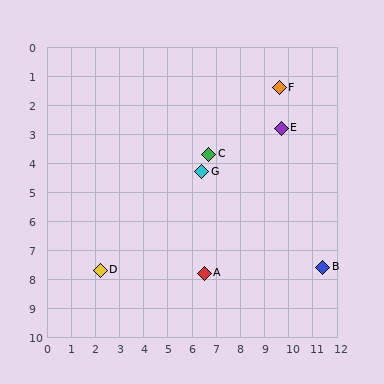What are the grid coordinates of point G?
Point G is at approximately (6.4, 4.3).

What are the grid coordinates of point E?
Point E is at approximately (9.7, 2.8).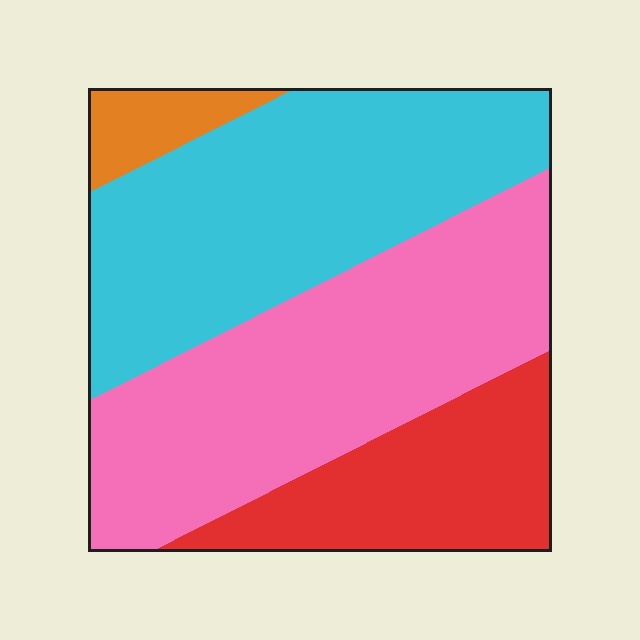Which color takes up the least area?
Orange, at roughly 5%.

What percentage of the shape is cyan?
Cyan takes up about three eighths (3/8) of the shape.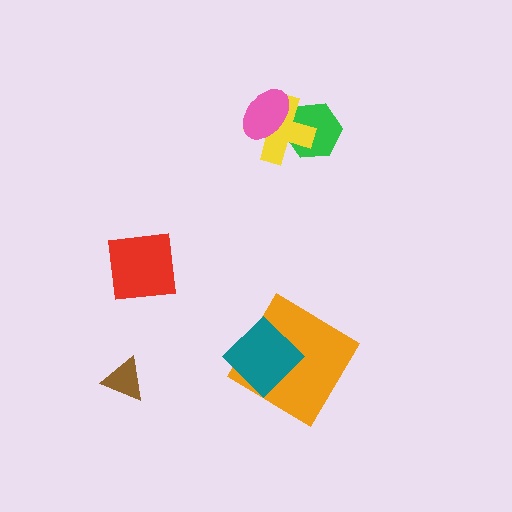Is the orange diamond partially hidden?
Yes, it is partially covered by another shape.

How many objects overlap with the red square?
0 objects overlap with the red square.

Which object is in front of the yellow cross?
The pink ellipse is in front of the yellow cross.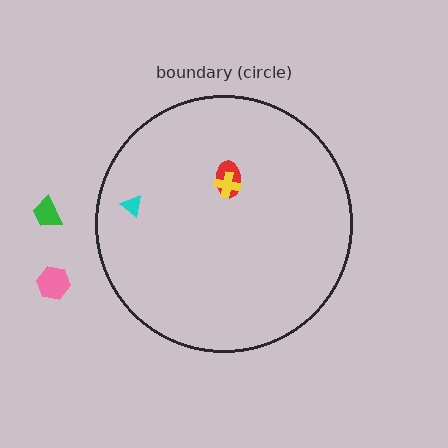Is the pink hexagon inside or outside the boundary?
Outside.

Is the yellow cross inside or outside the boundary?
Inside.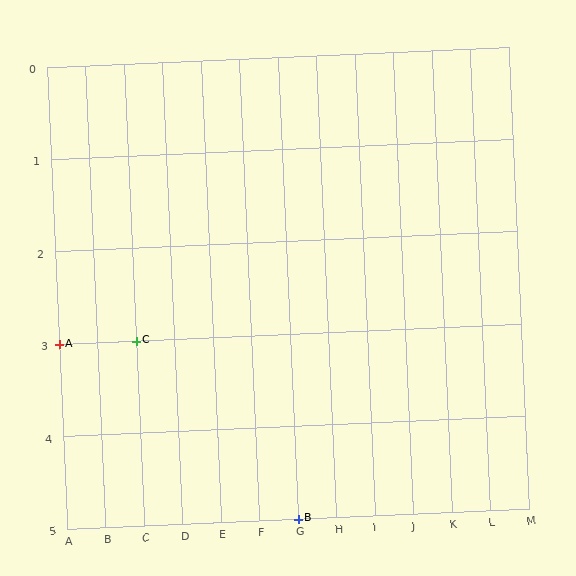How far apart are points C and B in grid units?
Points C and B are 4 columns and 2 rows apart (about 4.5 grid units diagonally).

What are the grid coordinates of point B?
Point B is at grid coordinates (G, 5).